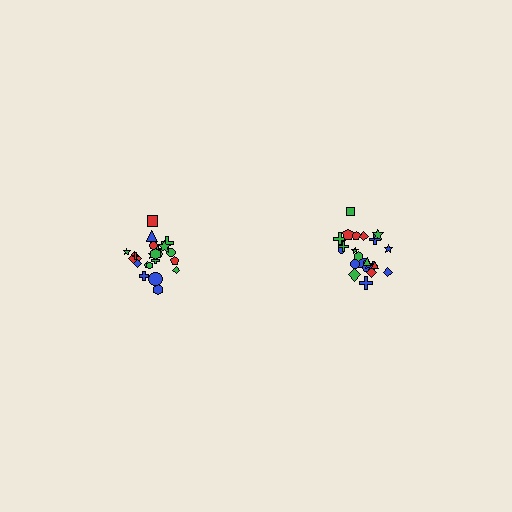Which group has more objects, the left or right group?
The right group.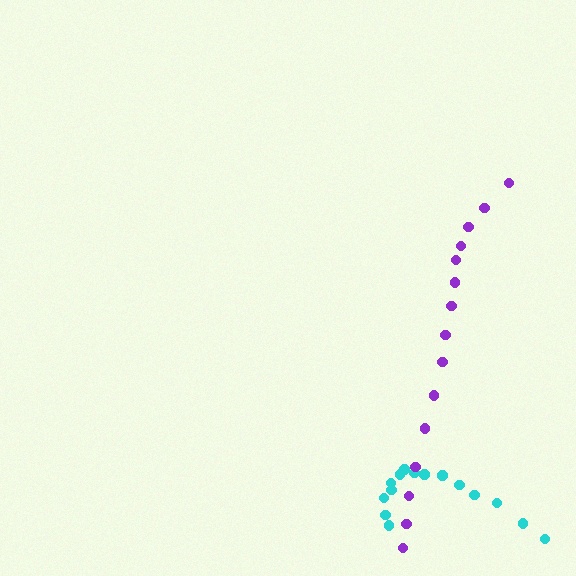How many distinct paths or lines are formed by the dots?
There are 2 distinct paths.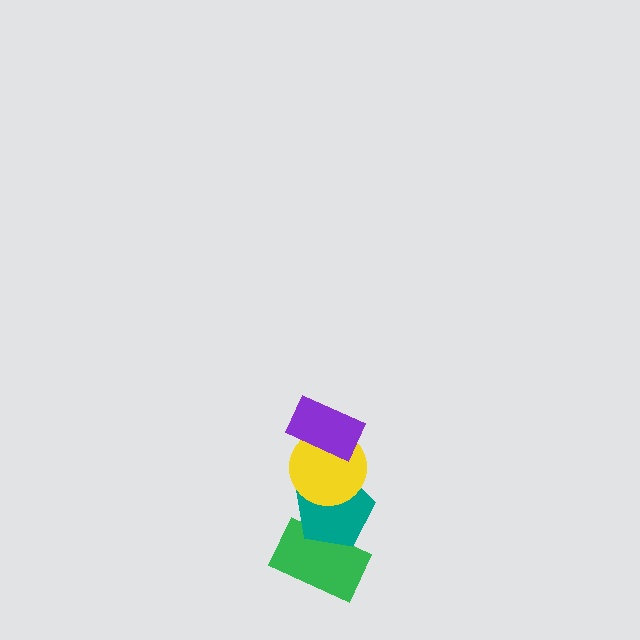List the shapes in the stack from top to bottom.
From top to bottom: the purple rectangle, the yellow circle, the teal pentagon, the green rectangle.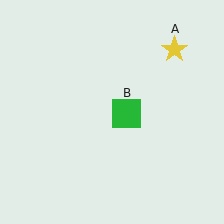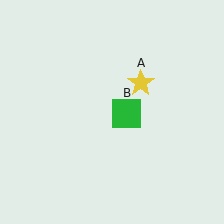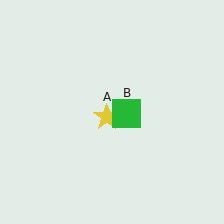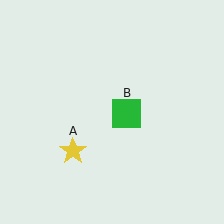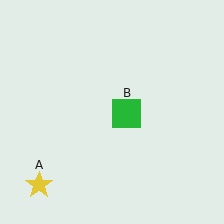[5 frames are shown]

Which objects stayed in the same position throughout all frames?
Green square (object B) remained stationary.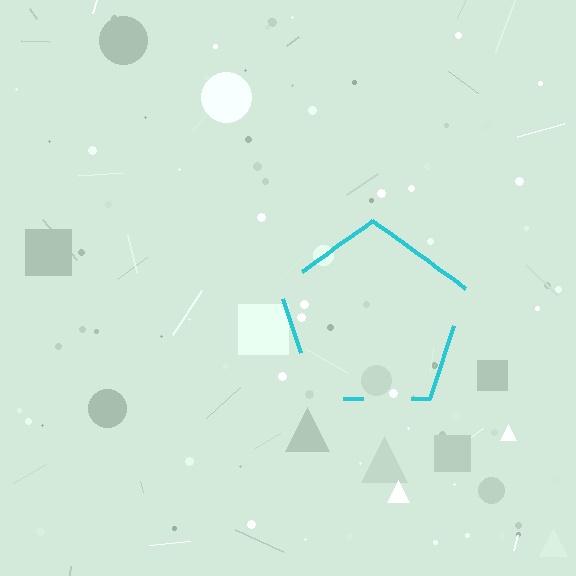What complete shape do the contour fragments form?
The contour fragments form a pentagon.